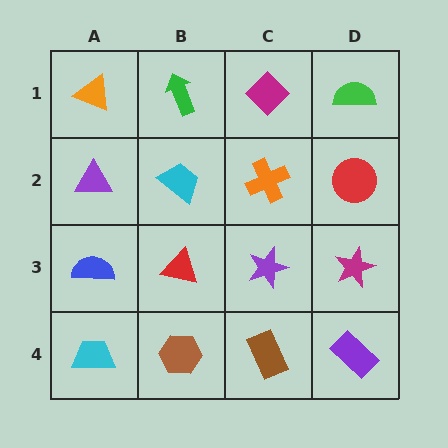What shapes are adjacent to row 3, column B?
A cyan trapezoid (row 2, column B), a brown hexagon (row 4, column B), a blue semicircle (row 3, column A), a purple star (row 3, column C).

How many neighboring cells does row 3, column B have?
4.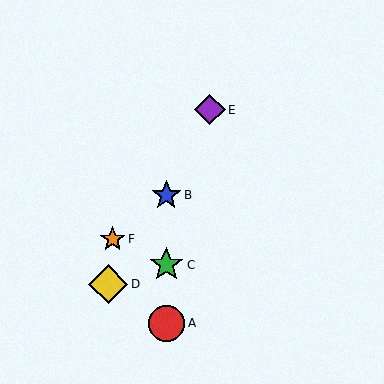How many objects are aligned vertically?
3 objects (A, B, C) are aligned vertically.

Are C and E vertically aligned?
No, C is at x≈166 and E is at x≈210.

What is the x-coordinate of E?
Object E is at x≈210.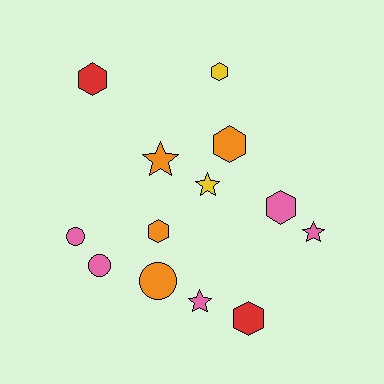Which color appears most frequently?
Pink, with 5 objects.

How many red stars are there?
There are no red stars.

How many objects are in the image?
There are 13 objects.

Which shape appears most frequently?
Hexagon, with 6 objects.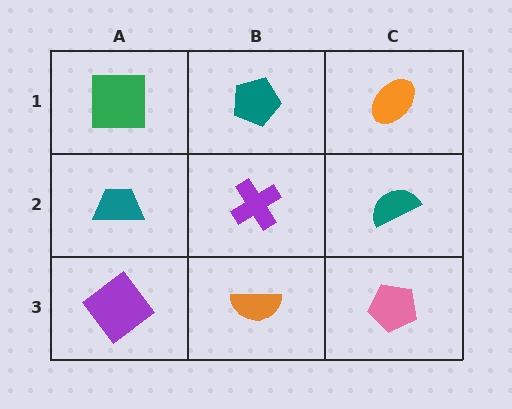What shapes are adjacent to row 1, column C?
A teal semicircle (row 2, column C), a teal pentagon (row 1, column B).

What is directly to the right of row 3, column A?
An orange semicircle.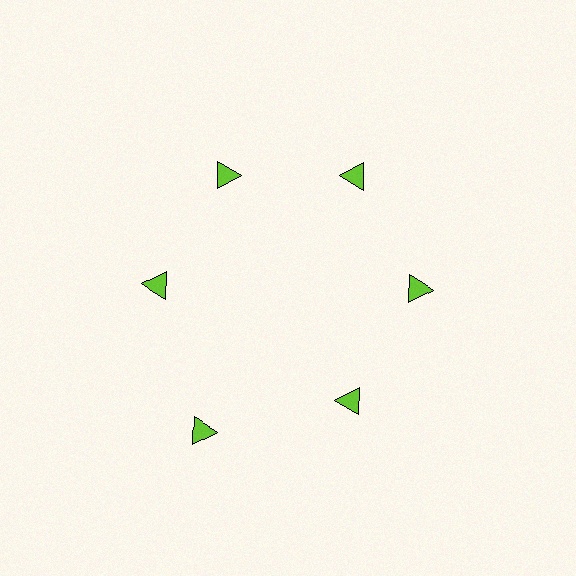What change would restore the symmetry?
The symmetry would be restored by moving it inward, back onto the ring so that all 6 triangles sit at equal angles and equal distance from the center.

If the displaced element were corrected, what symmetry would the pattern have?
It would have 6-fold rotational symmetry — the pattern would map onto itself every 60 degrees.